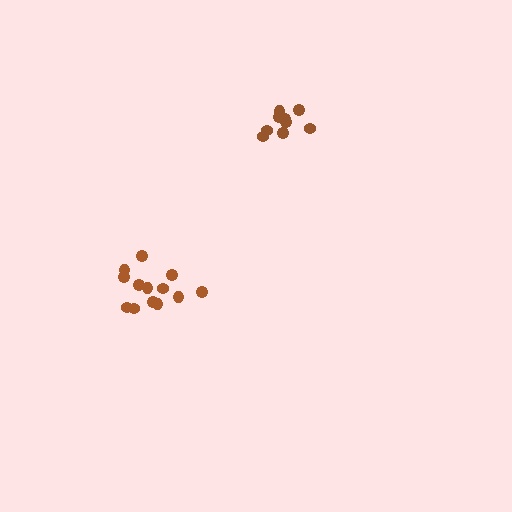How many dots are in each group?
Group 1: 13 dots, Group 2: 10 dots (23 total).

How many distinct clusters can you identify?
There are 2 distinct clusters.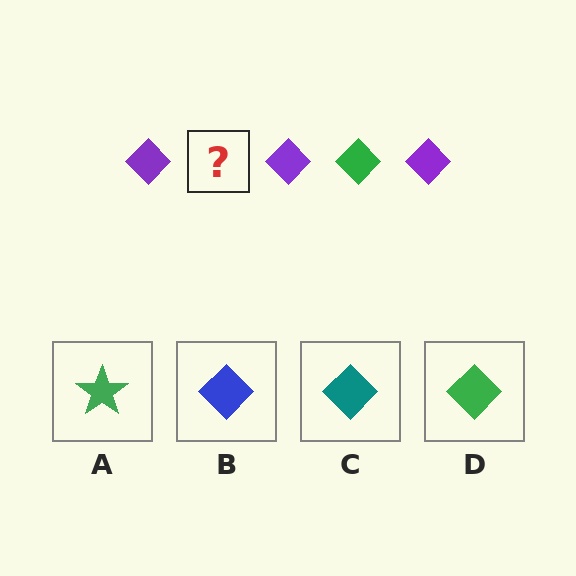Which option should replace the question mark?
Option D.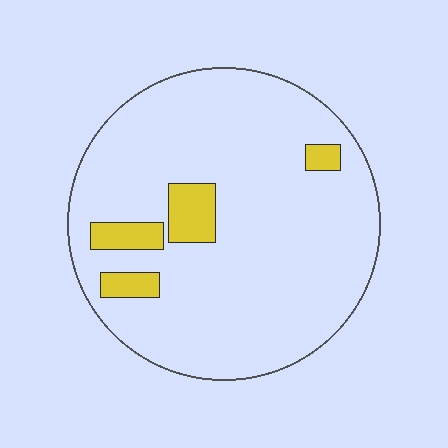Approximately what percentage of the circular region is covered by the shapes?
Approximately 10%.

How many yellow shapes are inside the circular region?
4.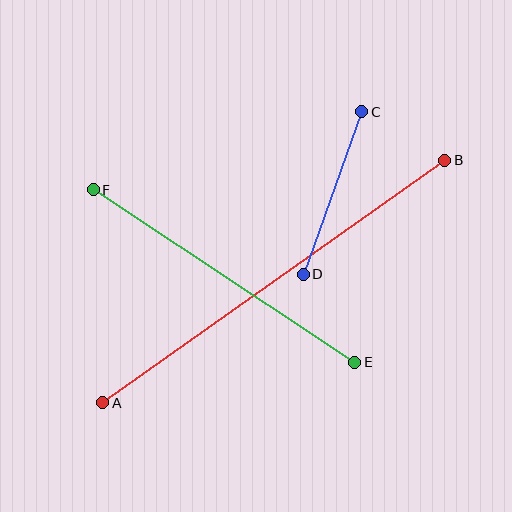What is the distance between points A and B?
The distance is approximately 419 pixels.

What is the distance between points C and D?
The distance is approximately 172 pixels.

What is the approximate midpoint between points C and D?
The midpoint is at approximately (333, 193) pixels.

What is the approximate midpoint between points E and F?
The midpoint is at approximately (224, 276) pixels.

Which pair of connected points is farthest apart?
Points A and B are farthest apart.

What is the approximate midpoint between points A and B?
The midpoint is at approximately (274, 282) pixels.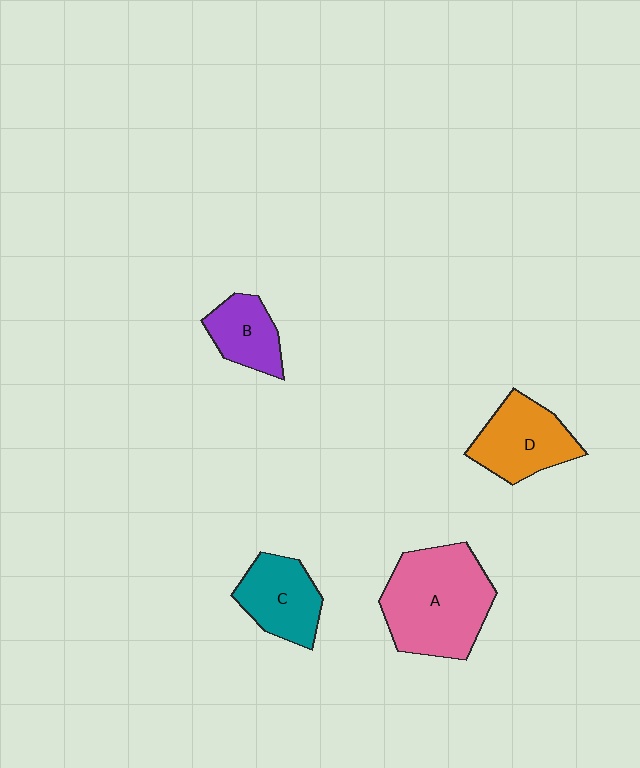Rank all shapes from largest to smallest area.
From largest to smallest: A (pink), D (orange), C (teal), B (purple).